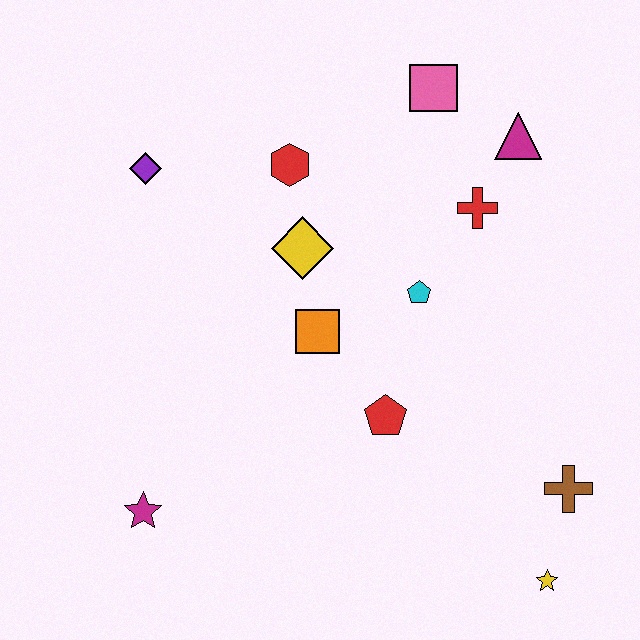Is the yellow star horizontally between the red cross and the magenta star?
No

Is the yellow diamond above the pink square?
No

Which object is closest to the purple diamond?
The red hexagon is closest to the purple diamond.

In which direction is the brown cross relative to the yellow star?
The brown cross is above the yellow star.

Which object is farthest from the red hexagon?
The yellow star is farthest from the red hexagon.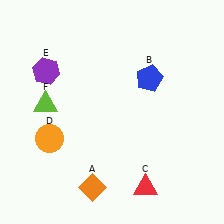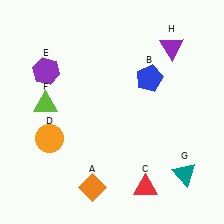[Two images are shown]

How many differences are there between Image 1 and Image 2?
There are 2 differences between the two images.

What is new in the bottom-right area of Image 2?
A teal triangle (G) was added in the bottom-right area of Image 2.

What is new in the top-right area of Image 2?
A purple triangle (H) was added in the top-right area of Image 2.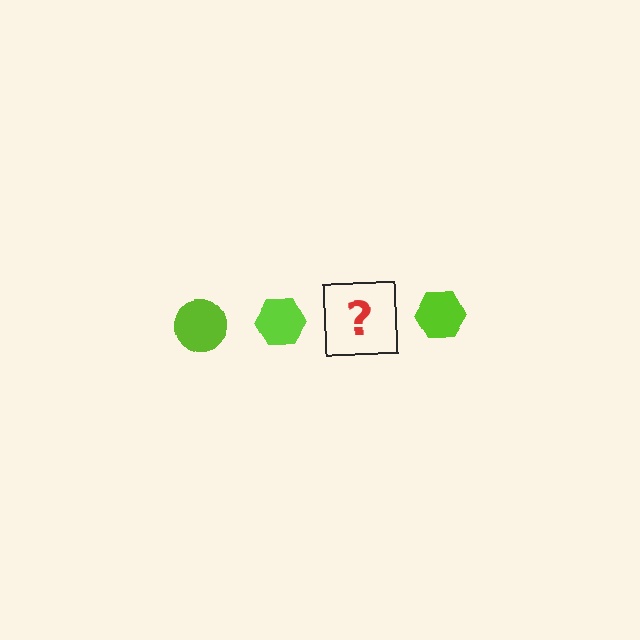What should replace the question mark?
The question mark should be replaced with a lime circle.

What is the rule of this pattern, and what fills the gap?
The rule is that the pattern cycles through circle, hexagon shapes in lime. The gap should be filled with a lime circle.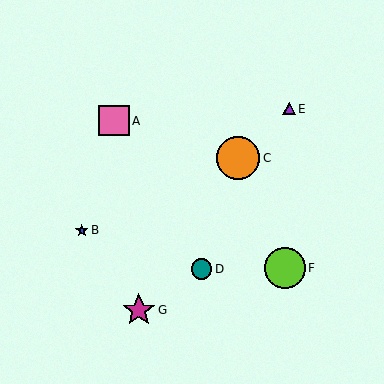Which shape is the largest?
The orange circle (labeled C) is the largest.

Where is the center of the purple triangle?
The center of the purple triangle is at (289, 109).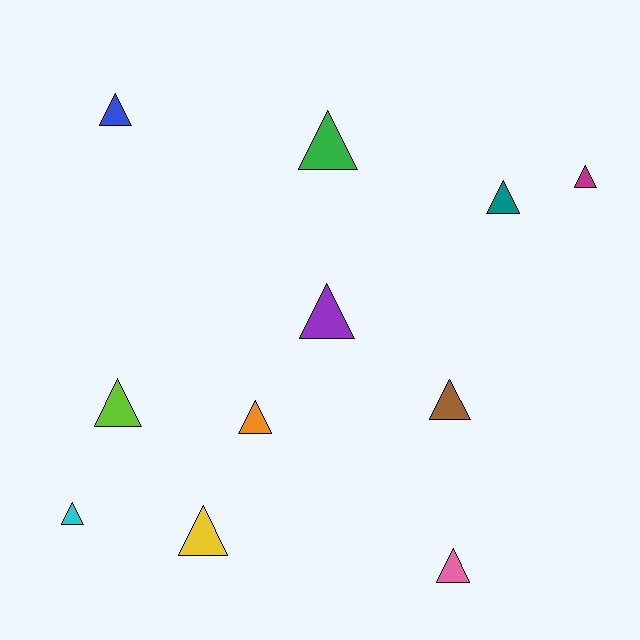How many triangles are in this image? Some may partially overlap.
There are 11 triangles.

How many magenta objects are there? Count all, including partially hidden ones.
There is 1 magenta object.